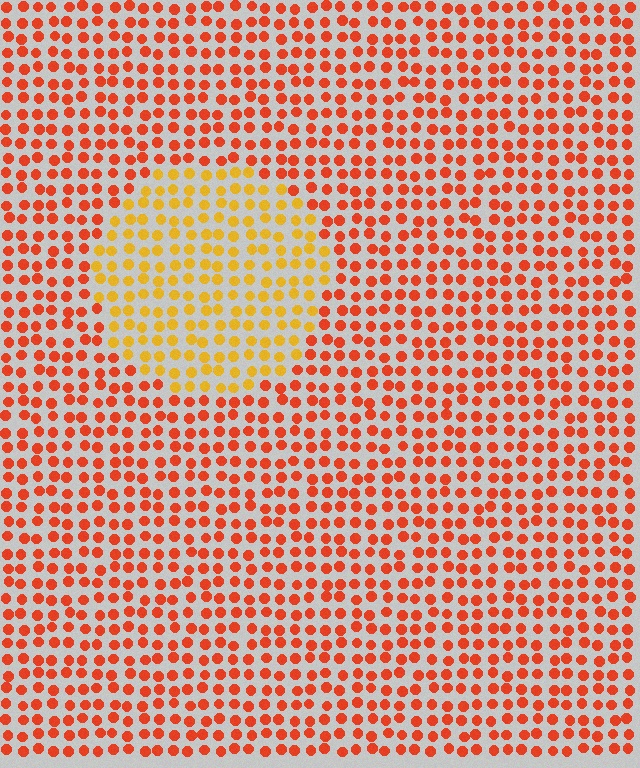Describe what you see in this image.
The image is filled with small red elements in a uniform arrangement. A circle-shaped region is visible where the elements are tinted to a slightly different hue, forming a subtle color boundary.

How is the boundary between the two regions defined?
The boundary is defined purely by a slight shift in hue (about 36 degrees). Spacing, size, and orientation are identical on both sides.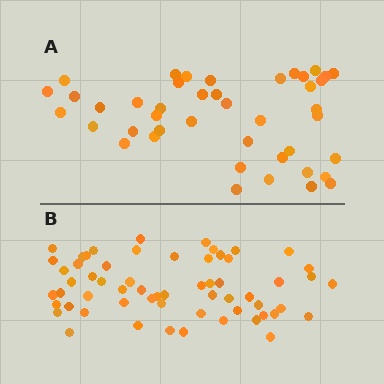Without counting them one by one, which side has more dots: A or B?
Region B (the bottom region) has more dots.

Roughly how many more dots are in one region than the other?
Region B has approximately 15 more dots than region A.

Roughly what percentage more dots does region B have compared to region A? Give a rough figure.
About 40% more.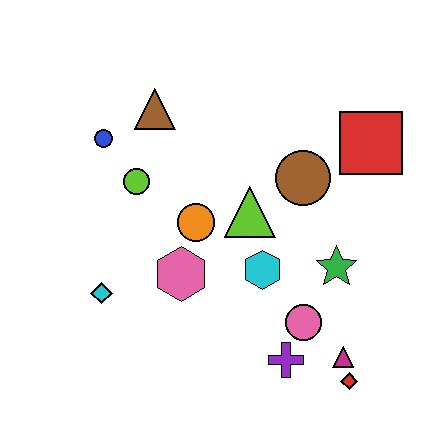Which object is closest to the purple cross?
The pink circle is closest to the purple cross.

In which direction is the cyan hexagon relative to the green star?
The cyan hexagon is to the left of the green star.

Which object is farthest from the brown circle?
The cyan diamond is farthest from the brown circle.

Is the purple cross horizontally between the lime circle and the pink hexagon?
No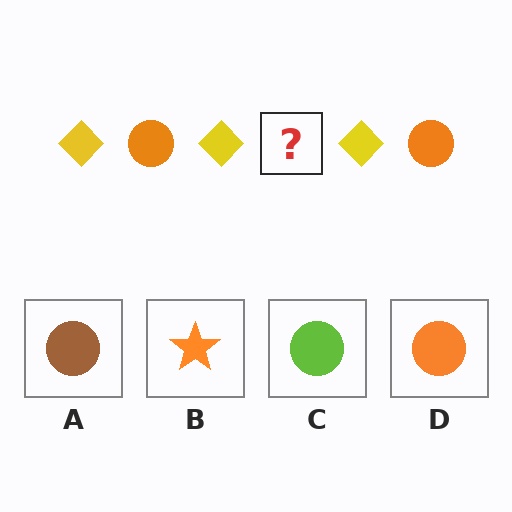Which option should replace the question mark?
Option D.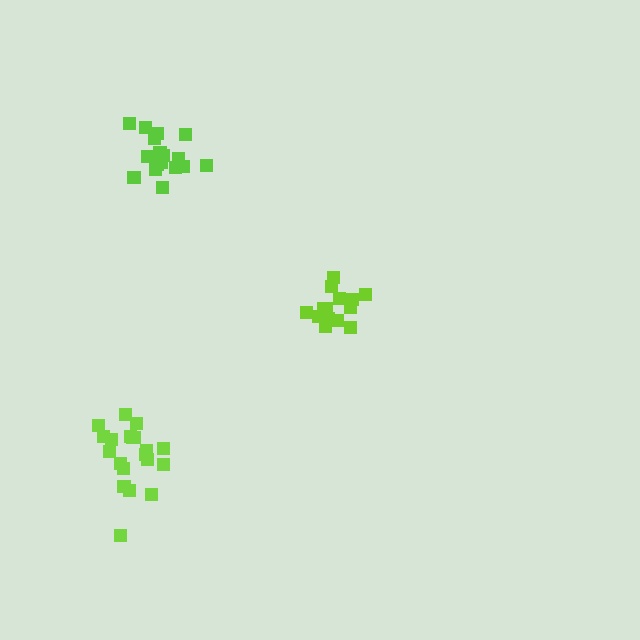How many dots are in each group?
Group 1: 17 dots, Group 2: 20 dots, Group 3: 15 dots (52 total).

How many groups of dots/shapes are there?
There are 3 groups.